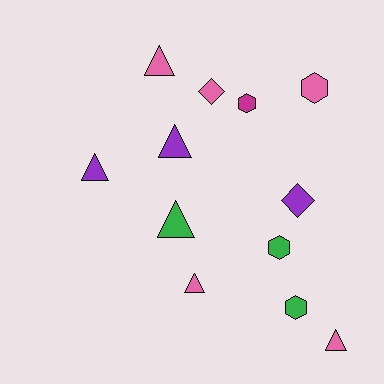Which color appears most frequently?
Pink, with 5 objects.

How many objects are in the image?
There are 12 objects.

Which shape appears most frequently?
Triangle, with 6 objects.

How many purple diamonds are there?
There is 1 purple diamond.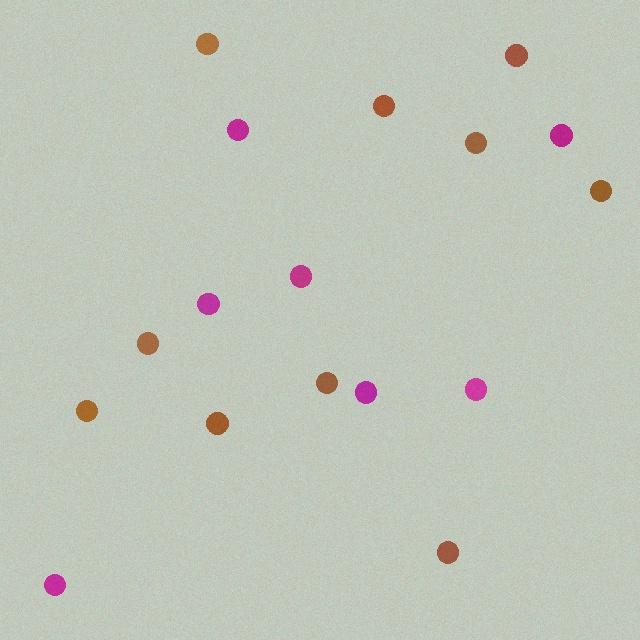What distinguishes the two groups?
There are 2 groups: one group of brown circles (10) and one group of magenta circles (7).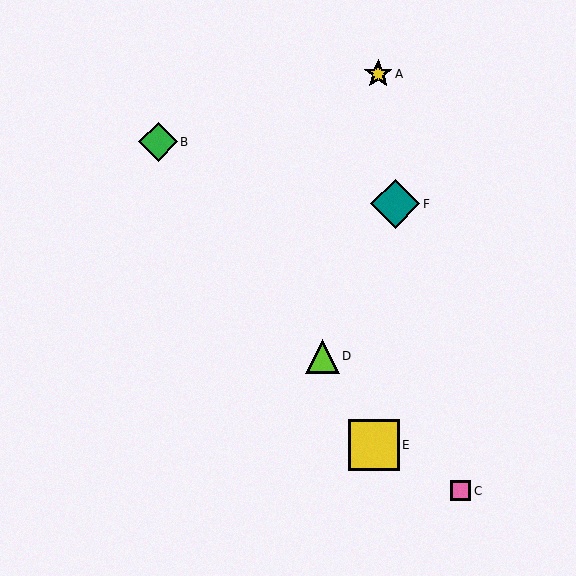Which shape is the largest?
The yellow square (labeled E) is the largest.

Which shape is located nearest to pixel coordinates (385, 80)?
The yellow star (labeled A) at (378, 74) is nearest to that location.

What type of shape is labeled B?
Shape B is a green diamond.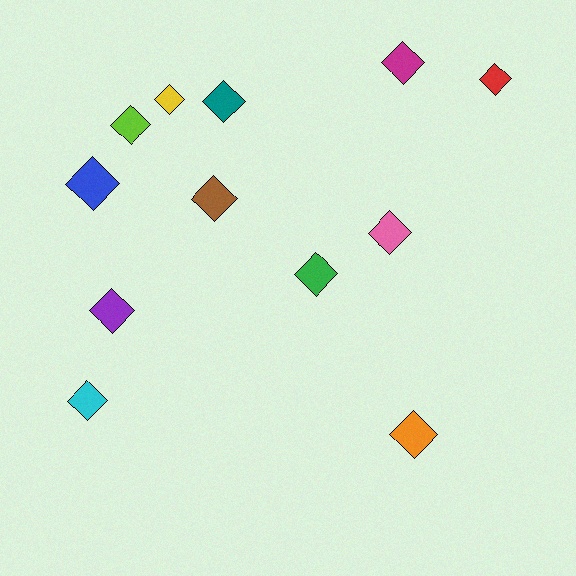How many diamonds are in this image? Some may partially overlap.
There are 12 diamonds.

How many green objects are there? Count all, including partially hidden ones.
There is 1 green object.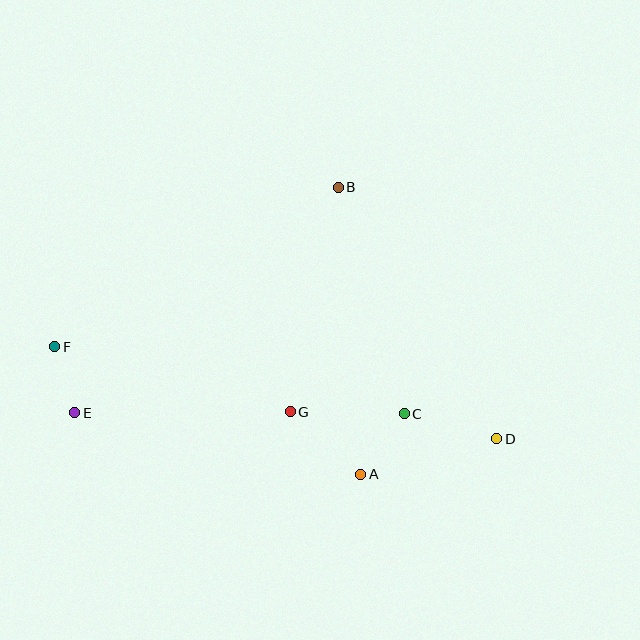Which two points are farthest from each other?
Points D and F are farthest from each other.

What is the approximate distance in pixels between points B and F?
The distance between B and F is approximately 325 pixels.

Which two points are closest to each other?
Points E and F are closest to each other.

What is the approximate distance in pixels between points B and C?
The distance between B and C is approximately 236 pixels.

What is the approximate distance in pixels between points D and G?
The distance between D and G is approximately 209 pixels.